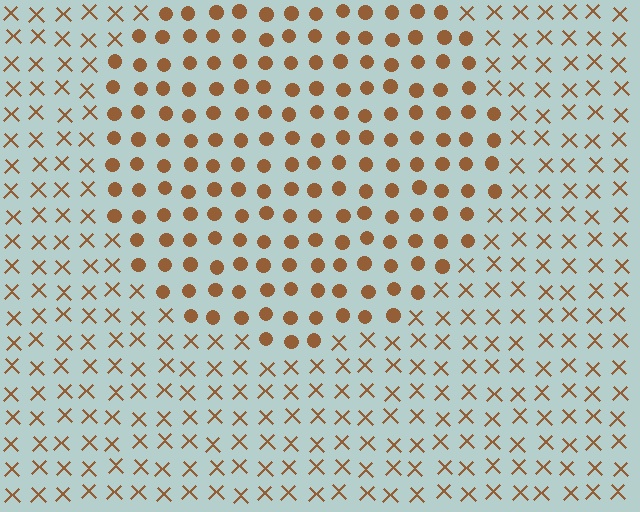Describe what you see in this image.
The image is filled with small brown elements arranged in a uniform grid. A circle-shaped region contains circles, while the surrounding area contains X marks. The boundary is defined purely by the change in element shape.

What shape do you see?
I see a circle.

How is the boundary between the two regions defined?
The boundary is defined by a change in element shape: circles inside vs. X marks outside. All elements share the same color and spacing.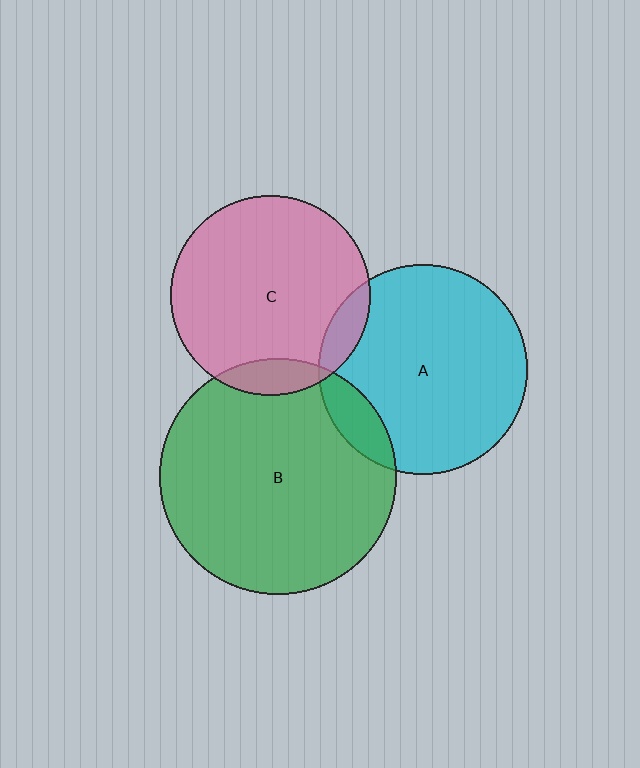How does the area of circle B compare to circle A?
Approximately 1.3 times.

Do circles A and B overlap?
Yes.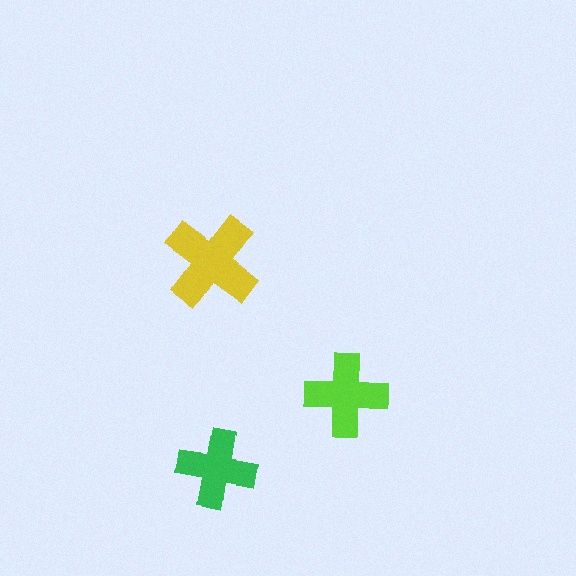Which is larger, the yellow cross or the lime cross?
The yellow one.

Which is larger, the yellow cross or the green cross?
The yellow one.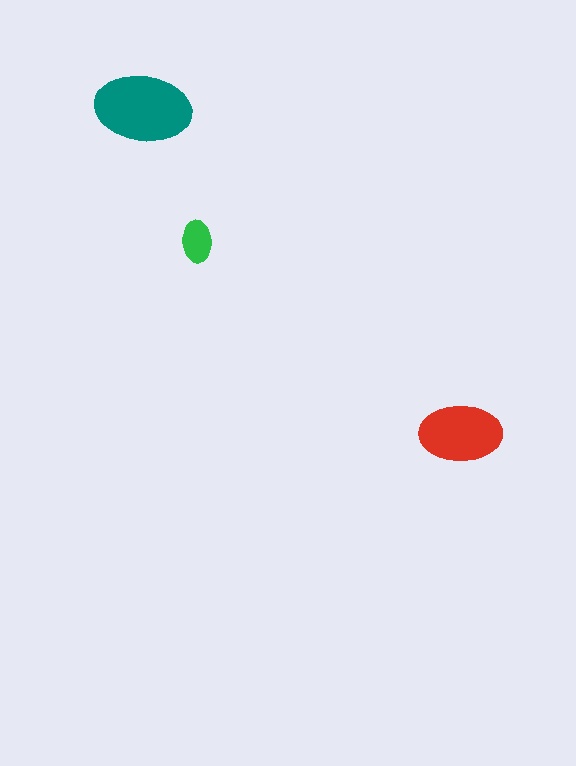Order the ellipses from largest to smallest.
the teal one, the red one, the green one.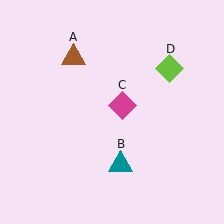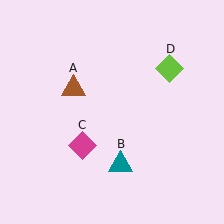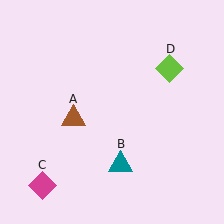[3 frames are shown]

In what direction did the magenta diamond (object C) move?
The magenta diamond (object C) moved down and to the left.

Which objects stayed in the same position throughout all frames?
Teal triangle (object B) and lime diamond (object D) remained stationary.